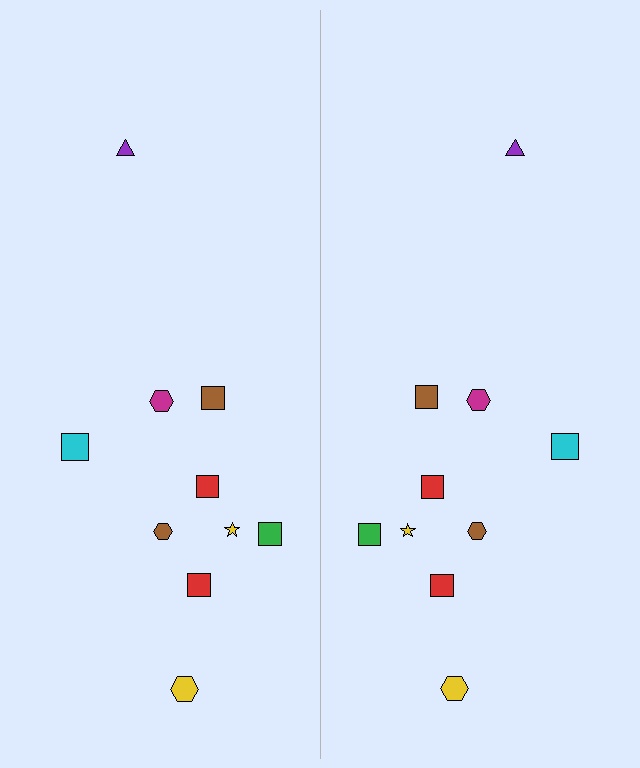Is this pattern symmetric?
Yes, this pattern has bilateral (reflection) symmetry.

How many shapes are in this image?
There are 20 shapes in this image.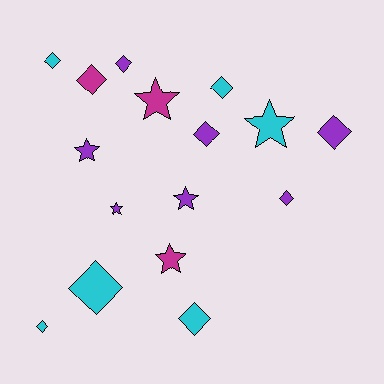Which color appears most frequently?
Purple, with 7 objects.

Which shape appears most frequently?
Diamond, with 10 objects.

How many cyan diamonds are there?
There are 5 cyan diamonds.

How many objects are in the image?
There are 16 objects.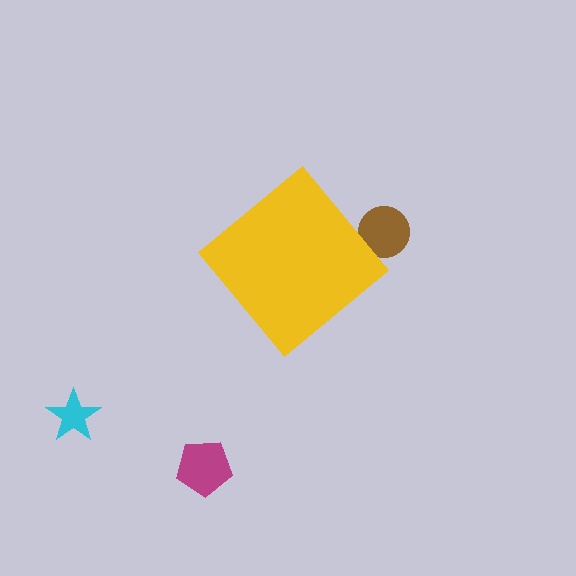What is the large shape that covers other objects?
A yellow diamond.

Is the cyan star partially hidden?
No, the cyan star is fully visible.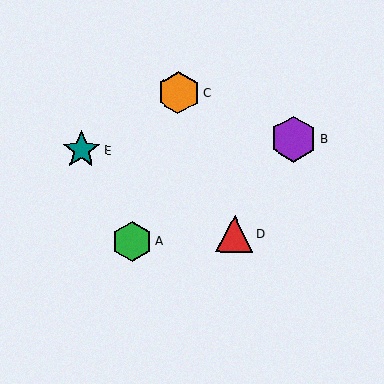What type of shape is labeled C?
Shape C is an orange hexagon.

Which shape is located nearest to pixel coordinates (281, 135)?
The purple hexagon (labeled B) at (294, 139) is nearest to that location.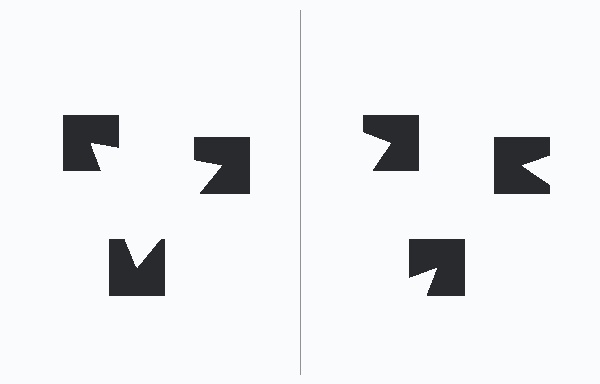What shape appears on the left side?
An illusory triangle.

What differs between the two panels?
The notched squares are positioned identically on both sides; only the wedge orientations differ. On the left they align to a triangle; on the right they are misaligned.